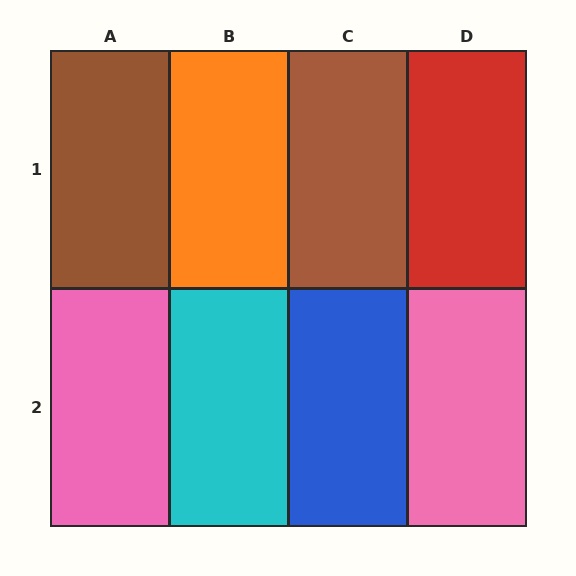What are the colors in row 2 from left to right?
Pink, cyan, blue, pink.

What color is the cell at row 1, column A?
Brown.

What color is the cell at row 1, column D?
Red.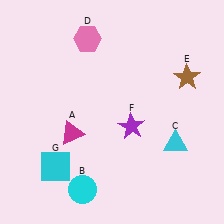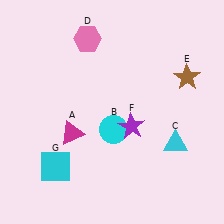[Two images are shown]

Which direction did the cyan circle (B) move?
The cyan circle (B) moved up.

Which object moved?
The cyan circle (B) moved up.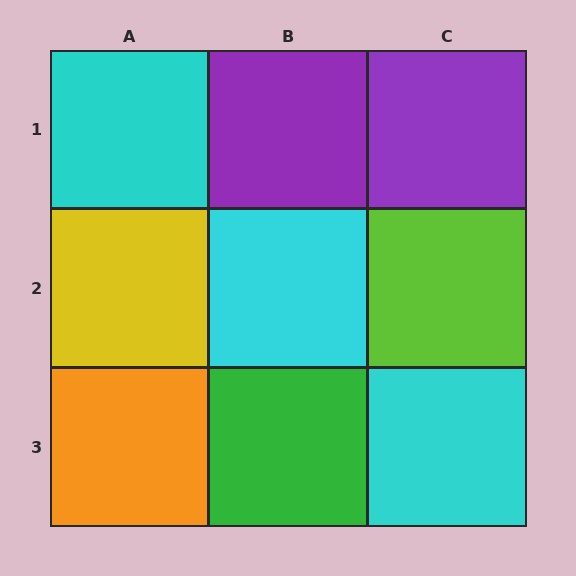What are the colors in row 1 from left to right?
Cyan, purple, purple.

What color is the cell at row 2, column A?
Yellow.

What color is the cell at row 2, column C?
Lime.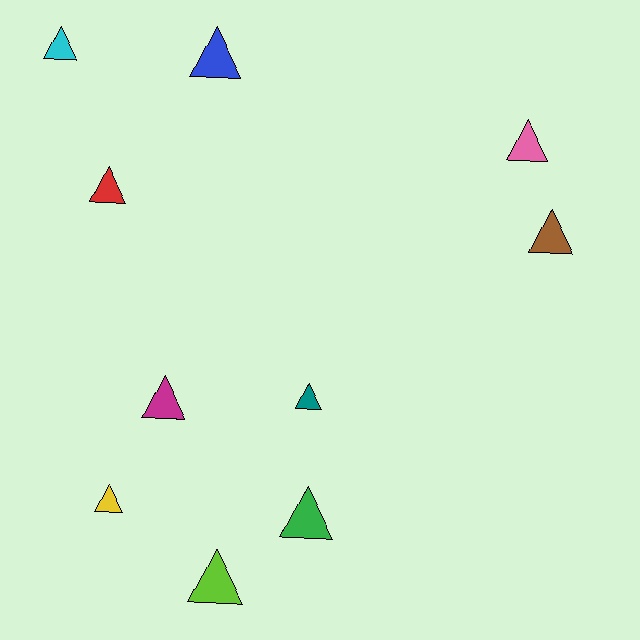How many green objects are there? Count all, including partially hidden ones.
There is 1 green object.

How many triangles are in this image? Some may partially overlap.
There are 10 triangles.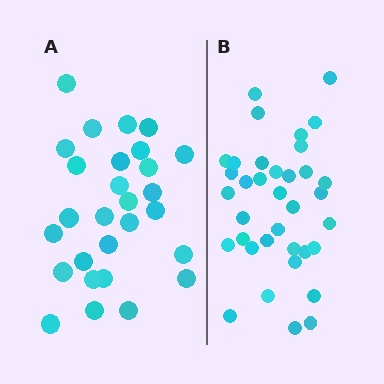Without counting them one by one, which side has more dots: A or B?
Region B (the right region) has more dots.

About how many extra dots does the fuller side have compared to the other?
Region B has roughly 8 or so more dots than region A.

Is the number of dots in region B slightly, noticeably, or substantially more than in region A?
Region B has noticeably more, but not dramatically so. The ratio is roughly 1.3 to 1.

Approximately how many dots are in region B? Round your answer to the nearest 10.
About 40 dots. (The exact count is 36, which rounds to 40.)